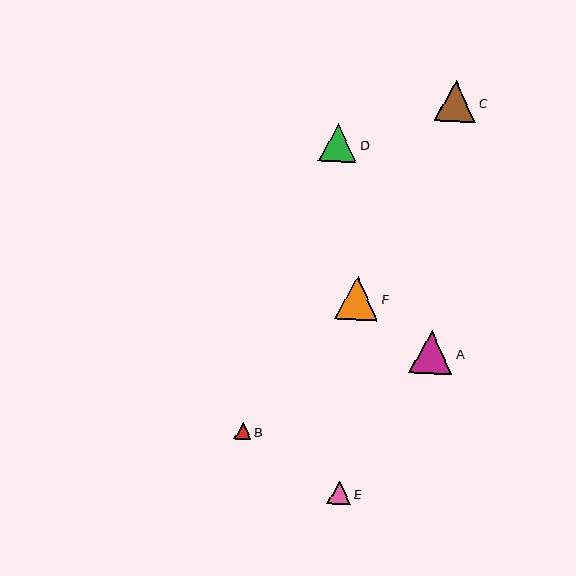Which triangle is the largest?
Triangle F is the largest with a size of approximately 44 pixels.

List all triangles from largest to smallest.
From largest to smallest: F, A, C, D, E, B.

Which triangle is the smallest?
Triangle B is the smallest with a size of approximately 17 pixels.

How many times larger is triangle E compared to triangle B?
Triangle E is approximately 1.4 times the size of triangle B.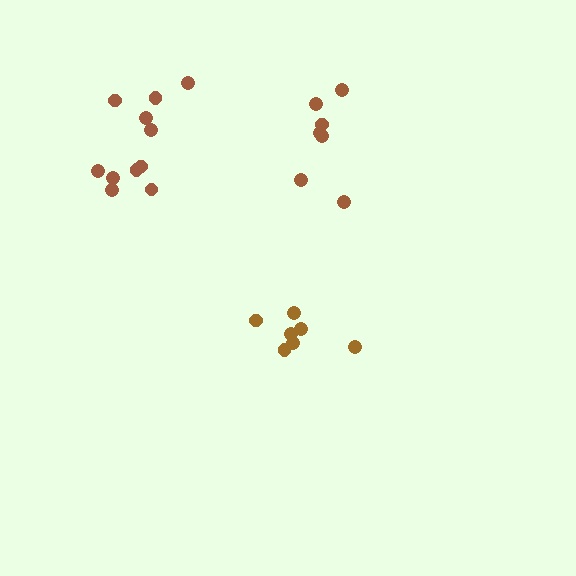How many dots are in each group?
Group 1: 7 dots, Group 2: 11 dots, Group 3: 7 dots (25 total).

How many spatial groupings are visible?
There are 3 spatial groupings.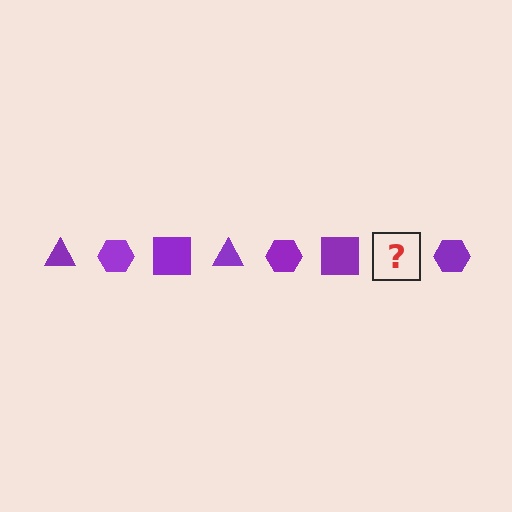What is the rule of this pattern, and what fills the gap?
The rule is that the pattern cycles through triangle, hexagon, square shapes in purple. The gap should be filled with a purple triangle.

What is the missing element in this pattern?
The missing element is a purple triangle.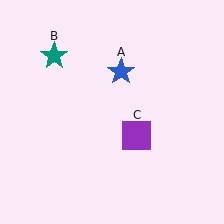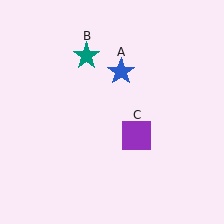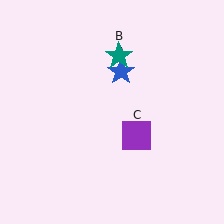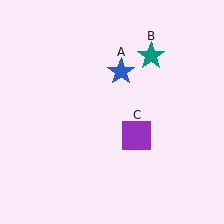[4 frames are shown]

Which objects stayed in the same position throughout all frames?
Blue star (object A) and purple square (object C) remained stationary.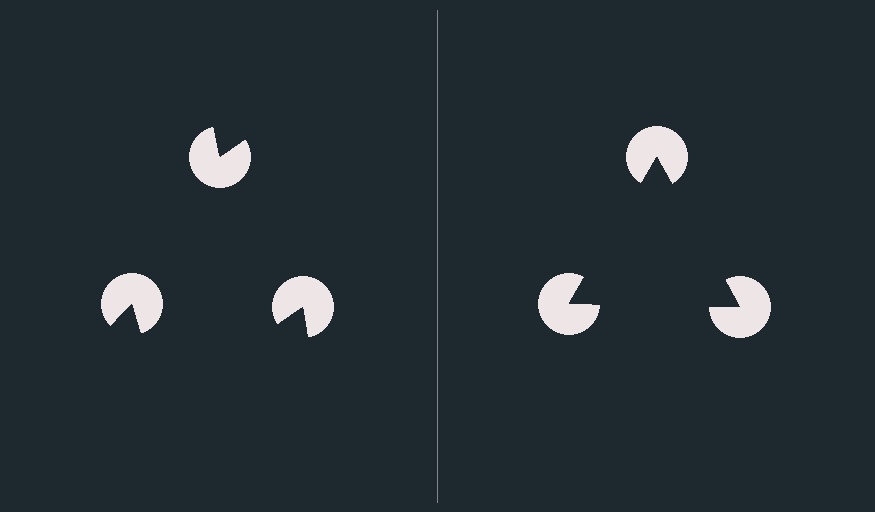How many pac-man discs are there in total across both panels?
6 — 3 on each side.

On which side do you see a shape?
An illusory triangle appears on the right side. On the left side the wedge cuts are rotated, so no coherent shape forms.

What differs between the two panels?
The pac-man discs are positioned identically on both sides; only the wedge orientations differ. On the right they align to a triangle; on the left they are misaligned.